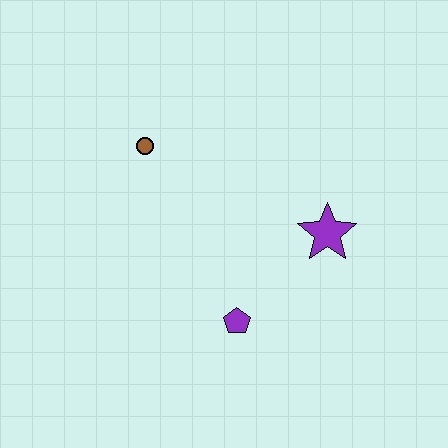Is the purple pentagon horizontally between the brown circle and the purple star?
Yes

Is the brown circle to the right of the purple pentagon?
No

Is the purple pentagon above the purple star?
No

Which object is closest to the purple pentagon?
The purple star is closest to the purple pentagon.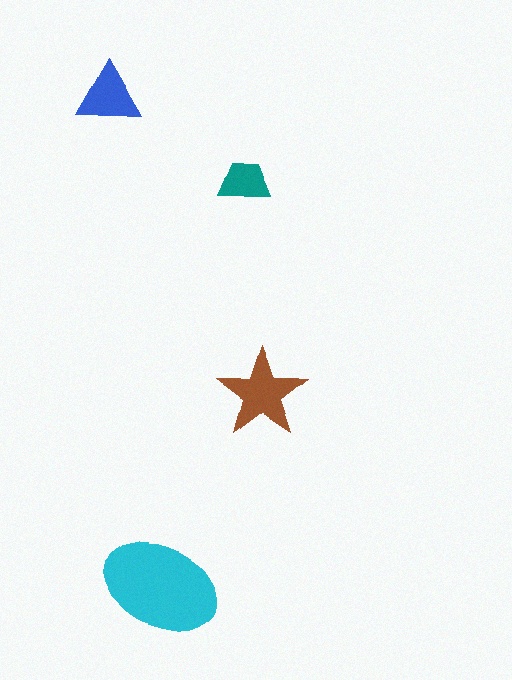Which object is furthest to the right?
The brown star is rightmost.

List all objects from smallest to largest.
The teal trapezoid, the blue triangle, the brown star, the cyan ellipse.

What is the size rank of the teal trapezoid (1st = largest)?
4th.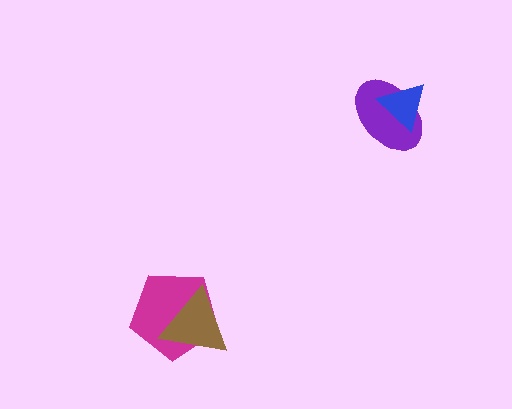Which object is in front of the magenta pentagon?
The brown triangle is in front of the magenta pentagon.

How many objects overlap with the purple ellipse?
1 object overlaps with the purple ellipse.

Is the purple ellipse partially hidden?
Yes, it is partially covered by another shape.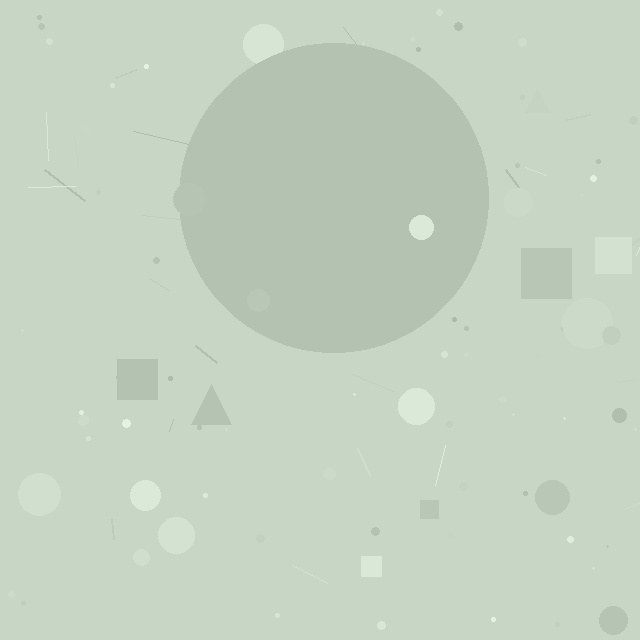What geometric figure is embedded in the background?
A circle is embedded in the background.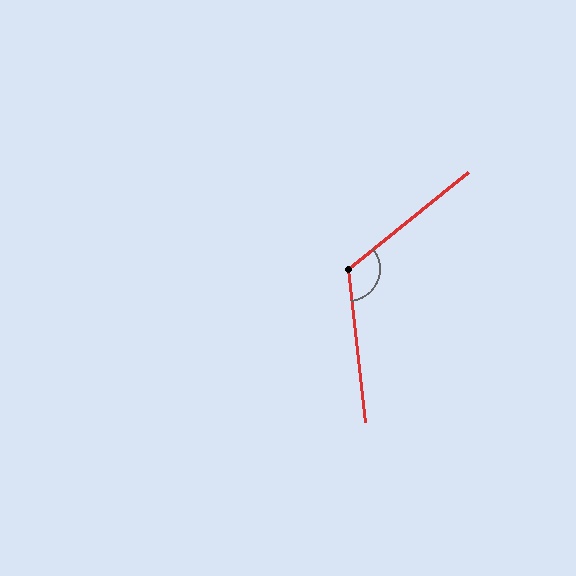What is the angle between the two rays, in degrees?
Approximately 122 degrees.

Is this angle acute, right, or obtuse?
It is obtuse.